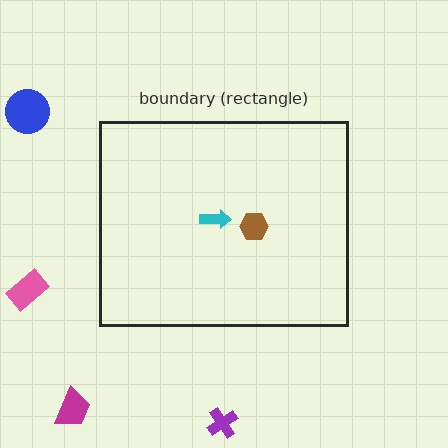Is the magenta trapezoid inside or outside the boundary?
Outside.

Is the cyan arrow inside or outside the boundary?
Inside.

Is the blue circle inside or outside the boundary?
Outside.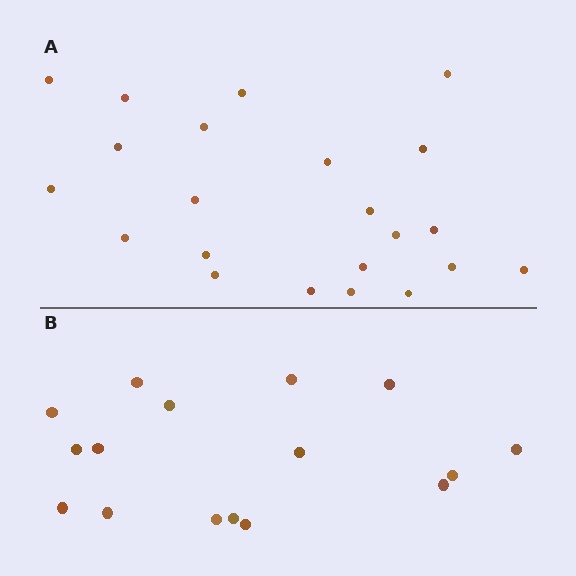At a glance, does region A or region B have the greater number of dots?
Region A (the top region) has more dots.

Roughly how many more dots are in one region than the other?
Region A has about 6 more dots than region B.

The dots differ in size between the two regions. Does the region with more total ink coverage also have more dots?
No. Region B has more total ink coverage because its dots are larger, but region A actually contains more individual dots. Total area can be misleading — the number of items is what matters here.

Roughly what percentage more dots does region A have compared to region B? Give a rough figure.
About 40% more.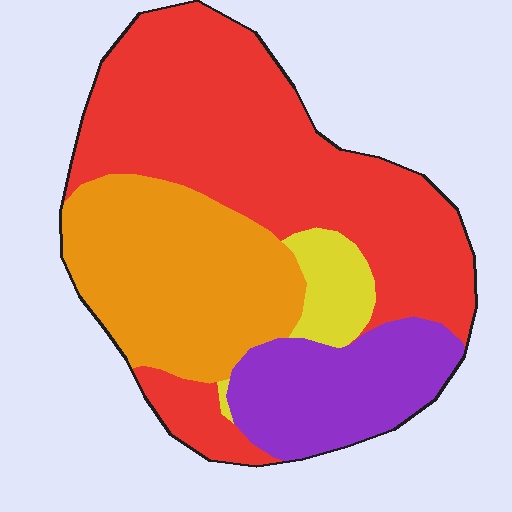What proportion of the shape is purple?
Purple covers roughly 15% of the shape.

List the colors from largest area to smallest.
From largest to smallest: red, orange, purple, yellow.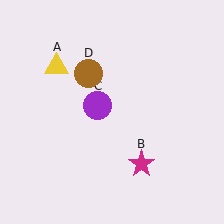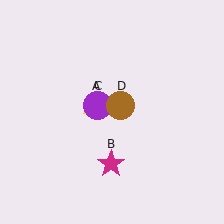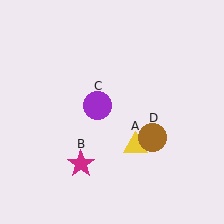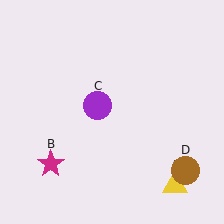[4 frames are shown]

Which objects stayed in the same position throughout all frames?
Purple circle (object C) remained stationary.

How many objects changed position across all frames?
3 objects changed position: yellow triangle (object A), magenta star (object B), brown circle (object D).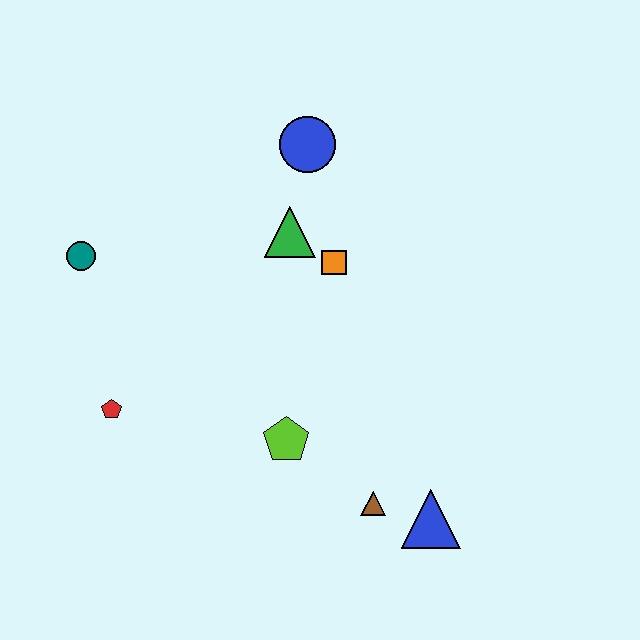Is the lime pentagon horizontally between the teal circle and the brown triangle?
Yes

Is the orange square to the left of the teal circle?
No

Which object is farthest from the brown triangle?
The teal circle is farthest from the brown triangle.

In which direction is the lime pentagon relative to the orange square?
The lime pentagon is below the orange square.